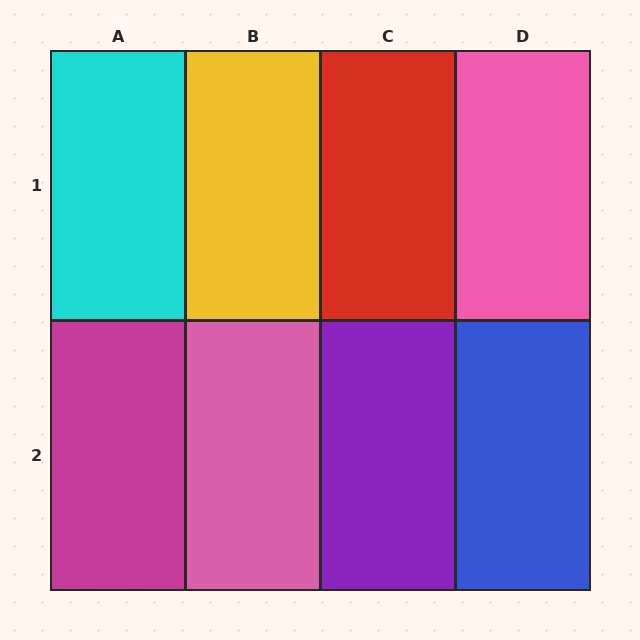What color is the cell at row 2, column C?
Purple.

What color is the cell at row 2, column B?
Pink.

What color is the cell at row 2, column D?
Blue.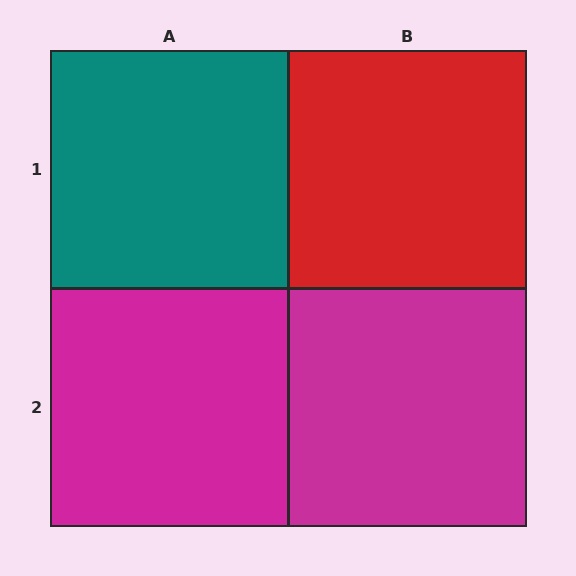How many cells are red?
1 cell is red.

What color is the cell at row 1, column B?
Red.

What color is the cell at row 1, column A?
Teal.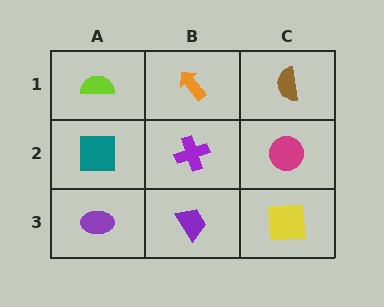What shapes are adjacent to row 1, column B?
A purple cross (row 2, column B), a lime semicircle (row 1, column A), a brown semicircle (row 1, column C).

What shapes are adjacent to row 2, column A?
A lime semicircle (row 1, column A), a purple ellipse (row 3, column A), a purple cross (row 2, column B).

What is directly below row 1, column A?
A teal square.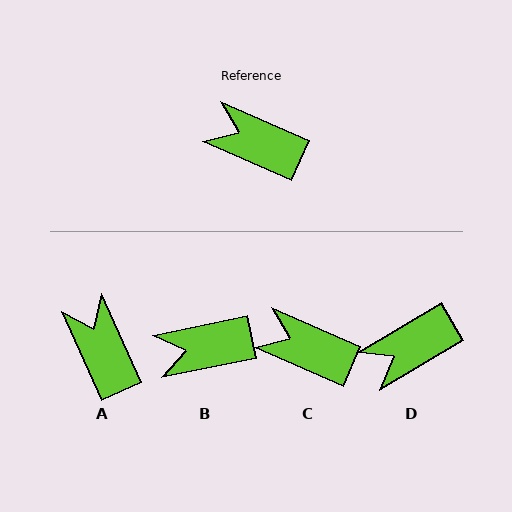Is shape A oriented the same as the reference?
No, it is off by about 42 degrees.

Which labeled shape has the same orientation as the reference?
C.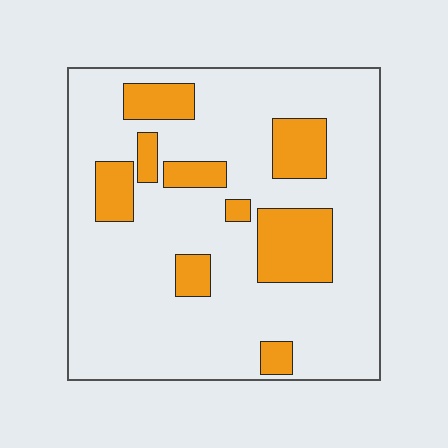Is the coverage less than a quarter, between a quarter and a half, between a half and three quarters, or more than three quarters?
Less than a quarter.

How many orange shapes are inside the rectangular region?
9.